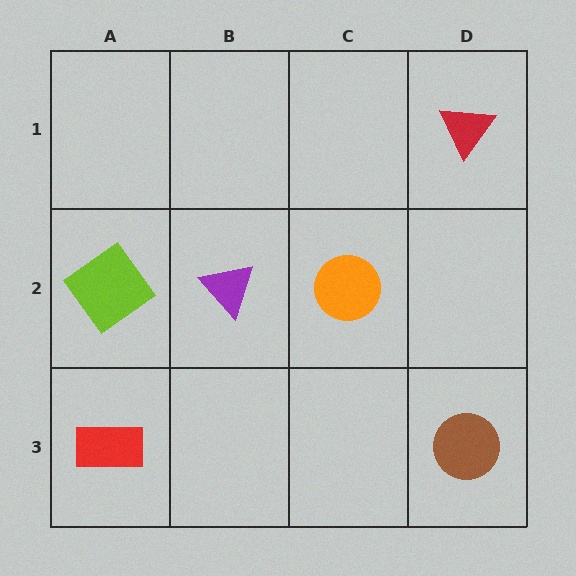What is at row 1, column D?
A red triangle.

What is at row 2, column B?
A purple triangle.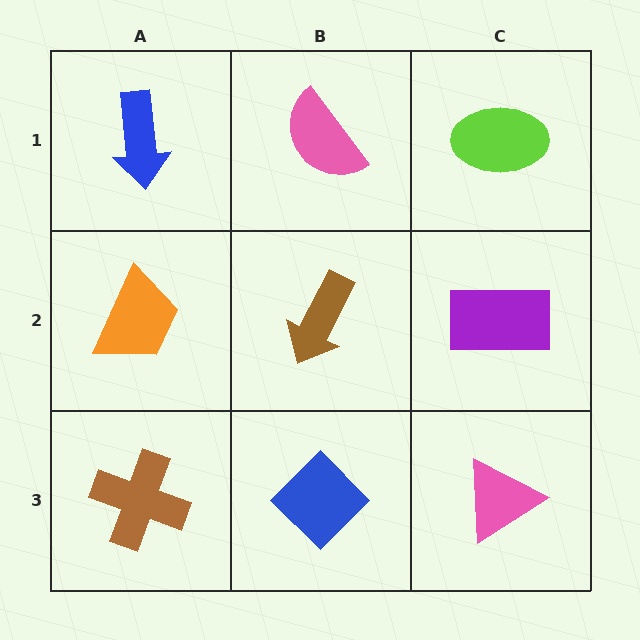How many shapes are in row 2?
3 shapes.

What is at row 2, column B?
A brown arrow.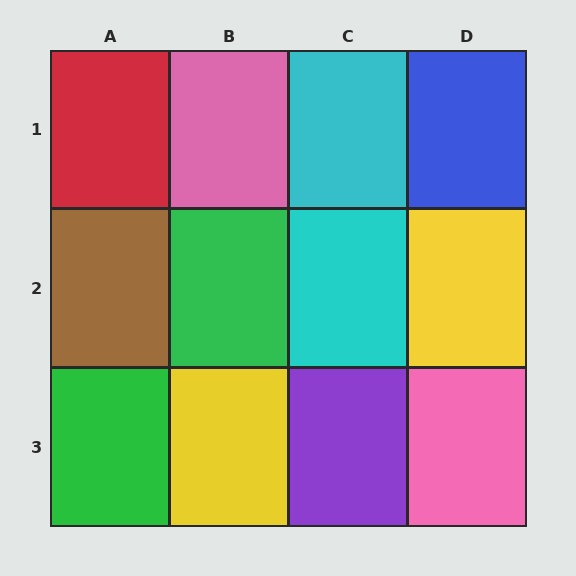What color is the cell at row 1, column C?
Cyan.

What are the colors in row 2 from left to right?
Brown, green, cyan, yellow.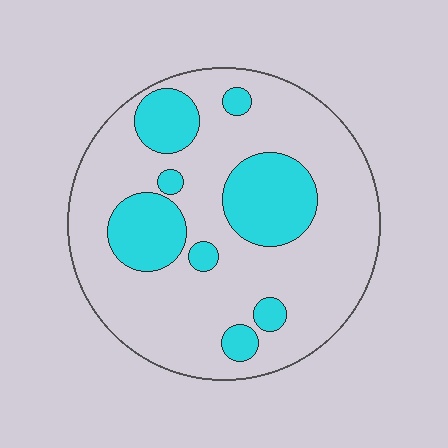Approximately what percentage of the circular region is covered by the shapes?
Approximately 25%.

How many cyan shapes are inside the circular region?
8.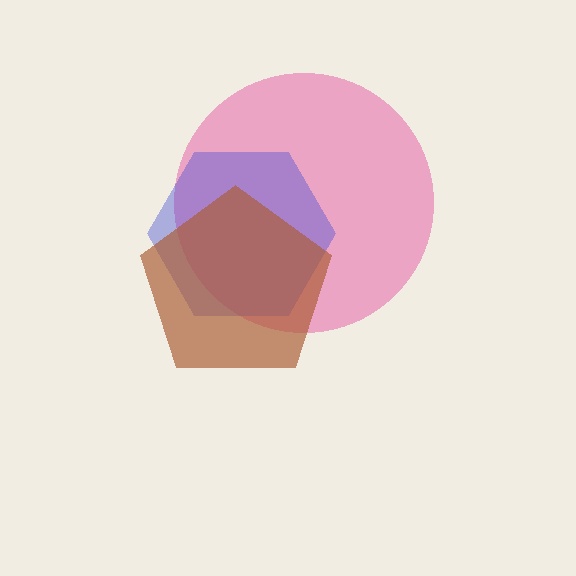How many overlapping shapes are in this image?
There are 3 overlapping shapes in the image.